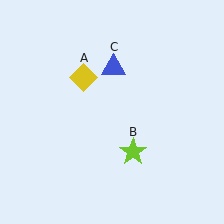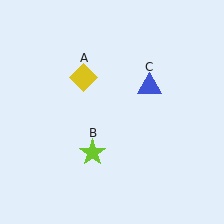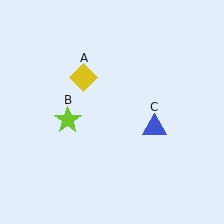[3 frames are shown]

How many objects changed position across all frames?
2 objects changed position: lime star (object B), blue triangle (object C).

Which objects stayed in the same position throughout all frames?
Yellow diamond (object A) remained stationary.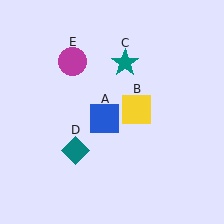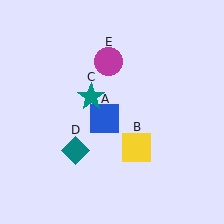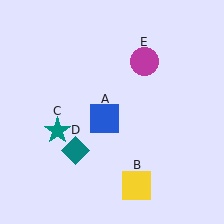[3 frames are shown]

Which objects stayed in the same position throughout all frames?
Blue square (object A) and teal diamond (object D) remained stationary.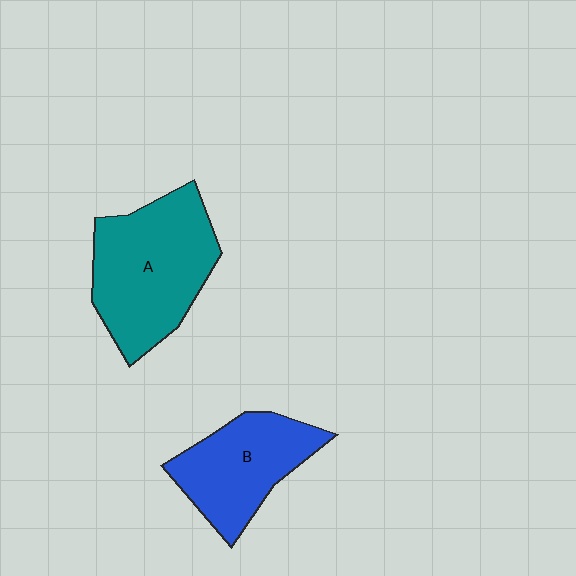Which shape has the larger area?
Shape A (teal).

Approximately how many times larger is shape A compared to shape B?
Approximately 1.4 times.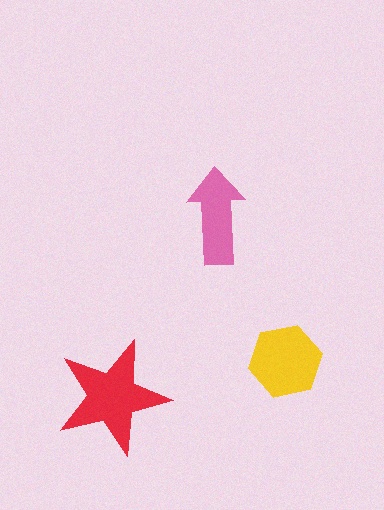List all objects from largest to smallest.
The red star, the yellow hexagon, the pink arrow.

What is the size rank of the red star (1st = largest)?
1st.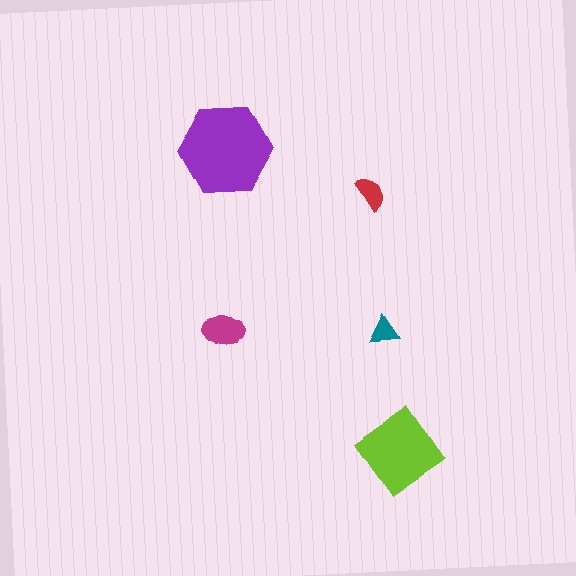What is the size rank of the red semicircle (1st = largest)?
4th.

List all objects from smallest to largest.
The teal triangle, the red semicircle, the magenta ellipse, the lime diamond, the purple hexagon.